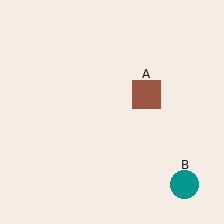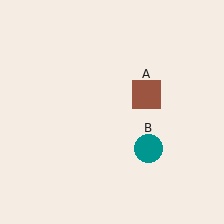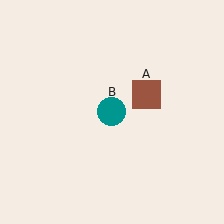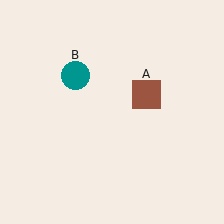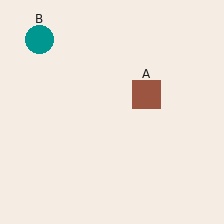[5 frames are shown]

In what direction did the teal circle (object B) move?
The teal circle (object B) moved up and to the left.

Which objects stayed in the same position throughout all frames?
Brown square (object A) remained stationary.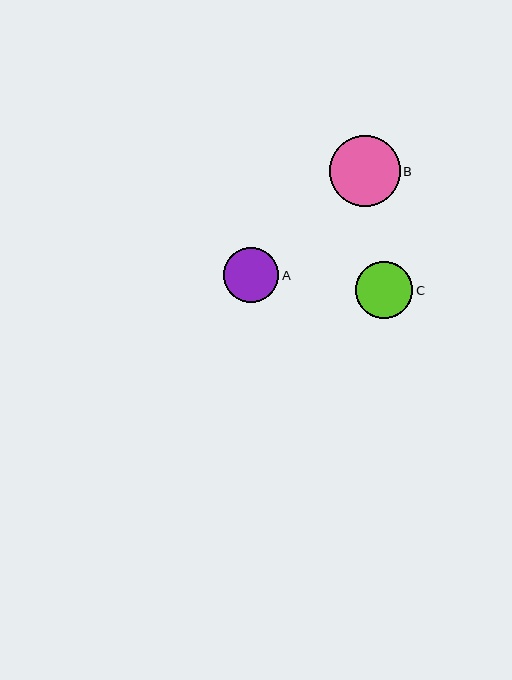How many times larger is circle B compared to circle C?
Circle B is approximately 1.2 times the size of circle C.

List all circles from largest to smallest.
From largest to smallest: B, C, A.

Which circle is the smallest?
Circle A is the smallest with a size of approximately 55 pixels.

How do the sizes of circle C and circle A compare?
Circle C and circle A are approximately the same size.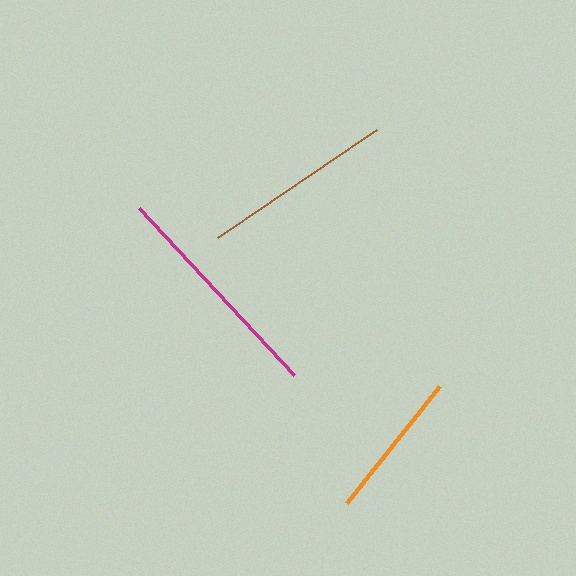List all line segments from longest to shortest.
From longest to shortest: magenta, brown, orange.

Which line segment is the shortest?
The orange line is the shortest at approximately 149 pixels.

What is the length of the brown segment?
The brown segment is approximately 192 pixels long.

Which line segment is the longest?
The magenta line is the longest at approximately 229 pixels.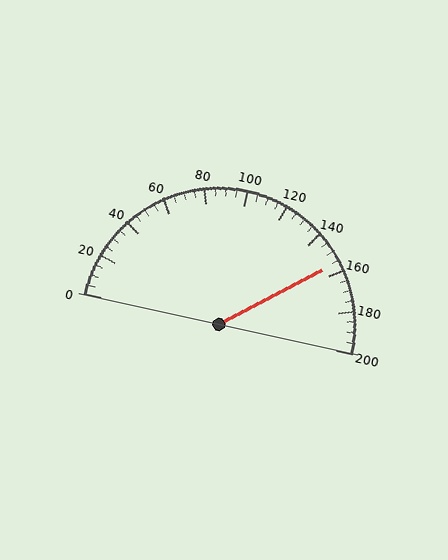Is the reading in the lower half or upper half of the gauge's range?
The reading is in the upper half of the range (0 to 200).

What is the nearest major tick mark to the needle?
The nearest major tick mark is 160.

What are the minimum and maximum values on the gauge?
The gauge ranges from 0 to 200.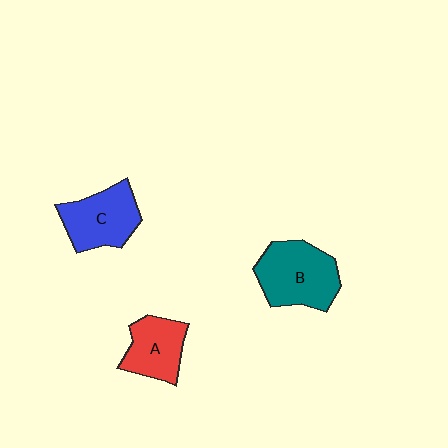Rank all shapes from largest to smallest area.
From largest to smallest: B (teal), C (blue), A (red).